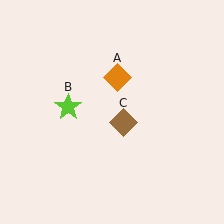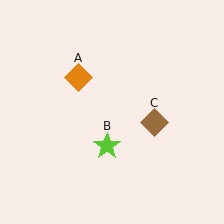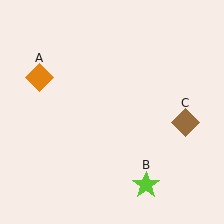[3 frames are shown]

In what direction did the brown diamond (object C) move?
The brown diamond (object C) moved right.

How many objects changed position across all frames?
3 objects changed position: orange diamond (object A), lime star (object B), brown diamond (object C).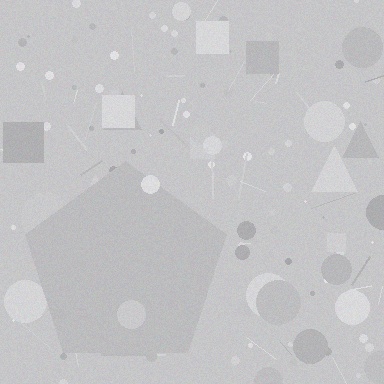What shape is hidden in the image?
A pentagon is hidden in the image.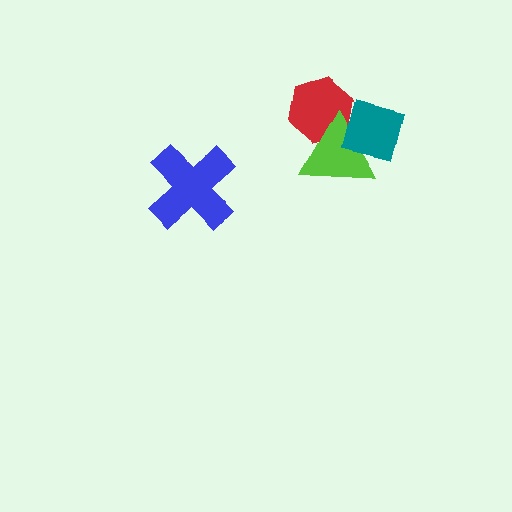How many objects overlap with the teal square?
2 objects overlap with the teal square.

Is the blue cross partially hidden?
No, no other shape covers it.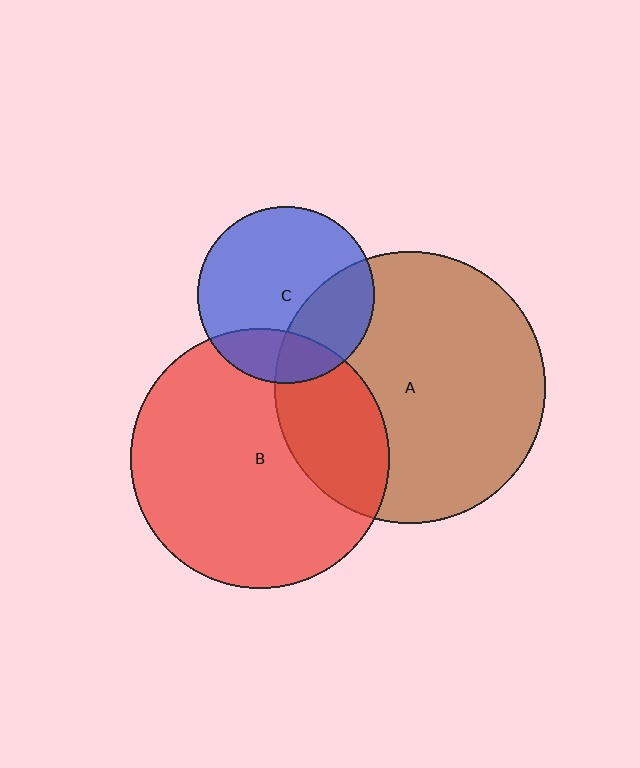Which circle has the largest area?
Circle A (brown).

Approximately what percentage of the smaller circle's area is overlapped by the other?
Approximately 20%.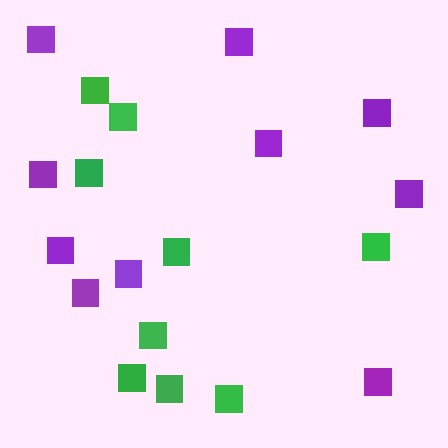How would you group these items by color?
There are 2 groups: one group of green squares (9) and one group of purple squares (10).